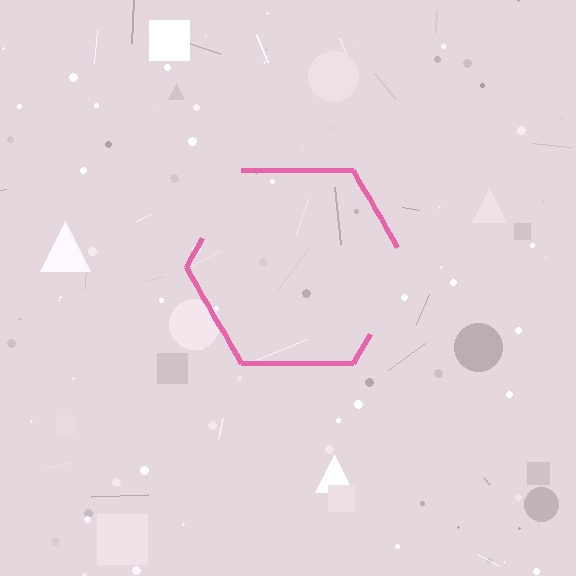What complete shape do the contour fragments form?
The contour fragments form a hexagon.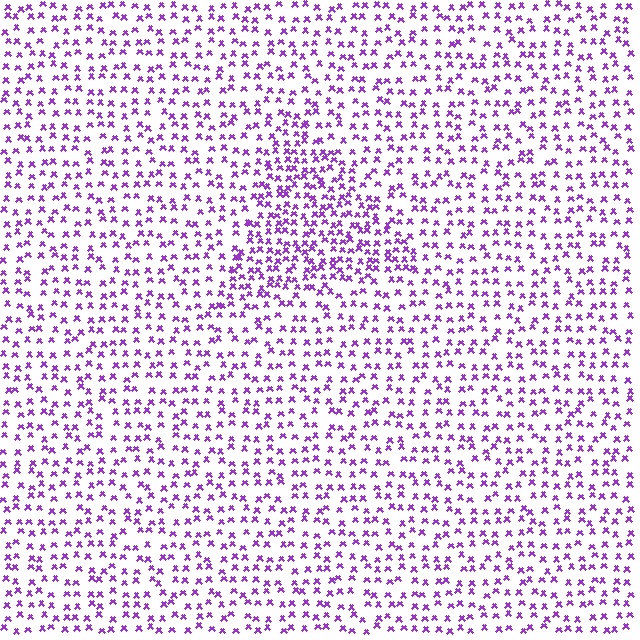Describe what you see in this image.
The image contains small purple elements arranged at two different densities. A triangle-shaped region is visible where the elements are more densely packed than the surrounding area.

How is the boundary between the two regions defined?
The boundary is defined by a change in element density (approximately 1.7x ratio). All elements are the same color, size, and shape.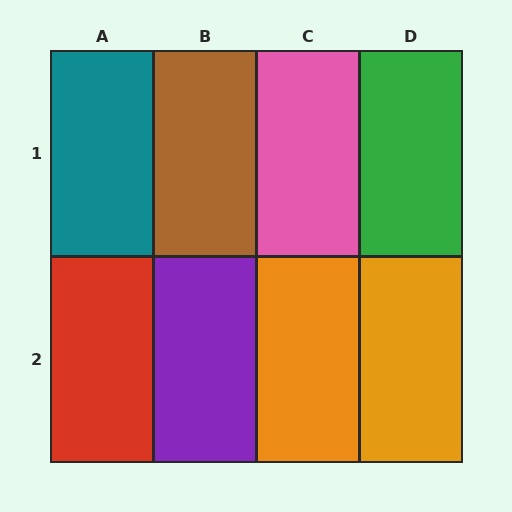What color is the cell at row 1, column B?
Brown.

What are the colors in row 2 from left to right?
Red, purple, orange, orange.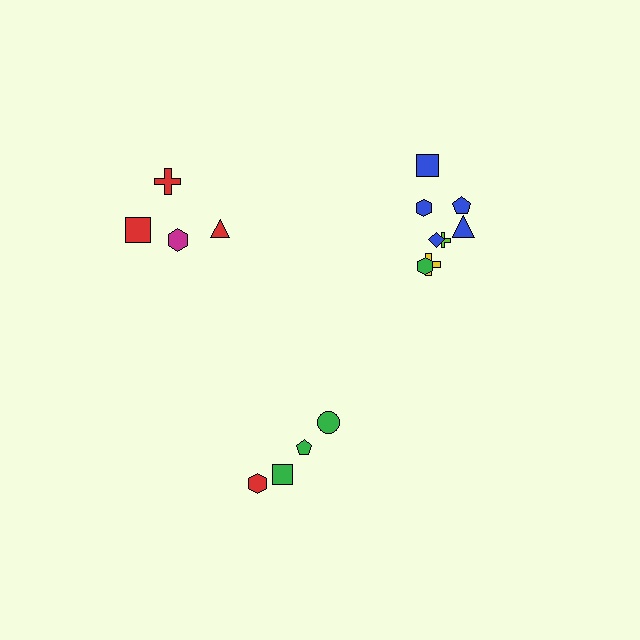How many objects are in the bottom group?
There are 4 objects.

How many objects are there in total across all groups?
There are 16 objects.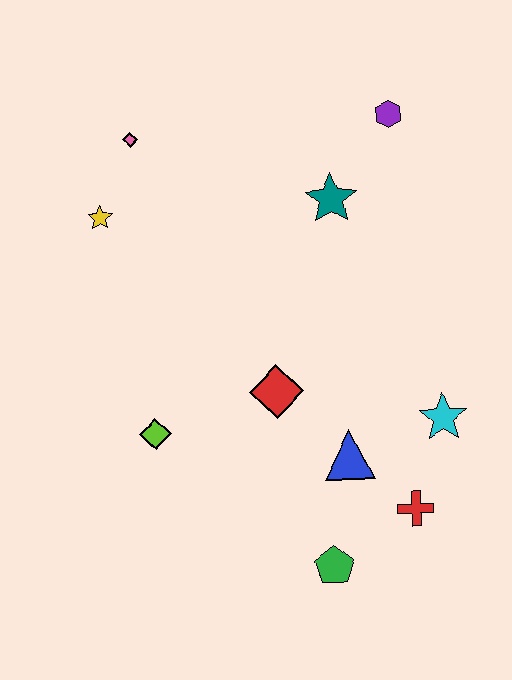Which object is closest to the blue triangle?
The red cross is closest to the blue triangle.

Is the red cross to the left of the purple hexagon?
No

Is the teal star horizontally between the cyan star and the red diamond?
Yes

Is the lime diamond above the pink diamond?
No